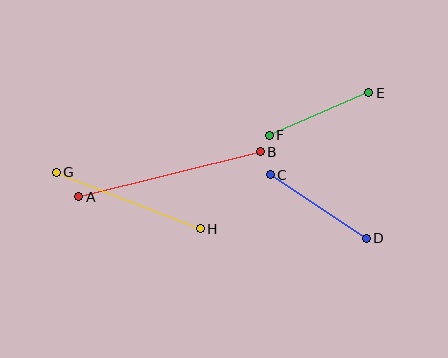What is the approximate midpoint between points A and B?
The midpoint is at approximately (170, 174) pixels.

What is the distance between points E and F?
The distance is approximately 108 pixels.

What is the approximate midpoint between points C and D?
The midpoint is at approximately (318, 207) pixels.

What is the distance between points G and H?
The distance is approximately 155 pixels.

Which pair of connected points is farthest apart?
Points A and B are farthest apart.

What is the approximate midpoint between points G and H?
The midpoint is at approximately (128, 201) pixels.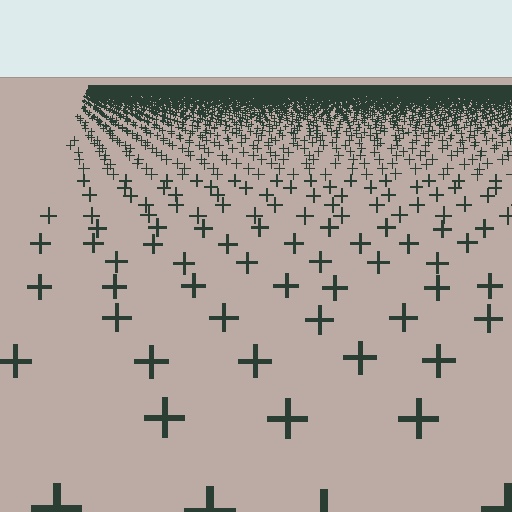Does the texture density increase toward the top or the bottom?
Density increases toward the top.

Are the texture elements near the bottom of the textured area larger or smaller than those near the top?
Larger. Near the bottom, elements are closer to the viewer and appear at a bigger on-screen size.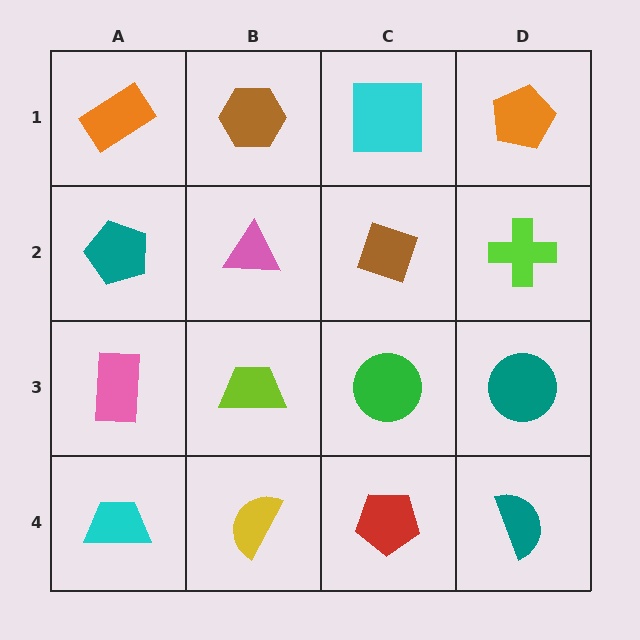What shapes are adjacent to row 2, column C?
A cyan square (row 1, column C), a green circle (row 3, column C), a pink triangle (row 2, column B), a lime cross (row 2, column D).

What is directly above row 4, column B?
A lime trapezoid.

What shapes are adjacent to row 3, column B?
A pink triangle (row 2, column B), a yellow semicircle (row 4, column B), a pink rectangle (row 3, column A), a green circle (row 3, column C).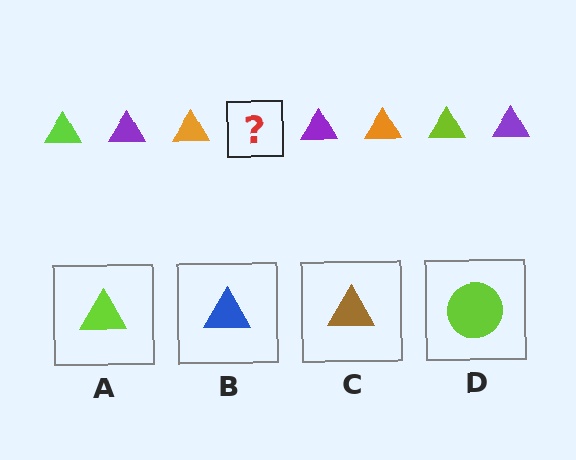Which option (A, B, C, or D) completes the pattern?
A.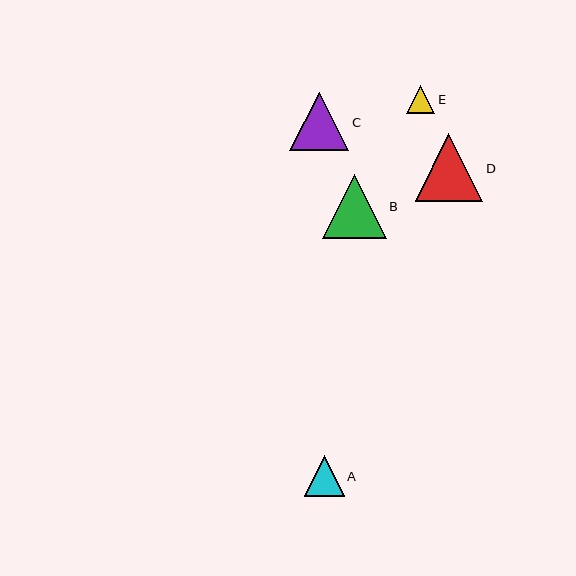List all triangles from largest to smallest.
From largest to smallest: D, B, C, A, E.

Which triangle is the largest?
Triangle D is the largest with a size of approximately 68 pixels.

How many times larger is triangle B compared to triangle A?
Triangle B is approximately 1.6 times the size of triangle A.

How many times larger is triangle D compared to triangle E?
Triangle D is approximately 2.4 times the size of triangle E.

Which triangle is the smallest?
Triangle E is the smallest with a size of approximately 28 pixels.